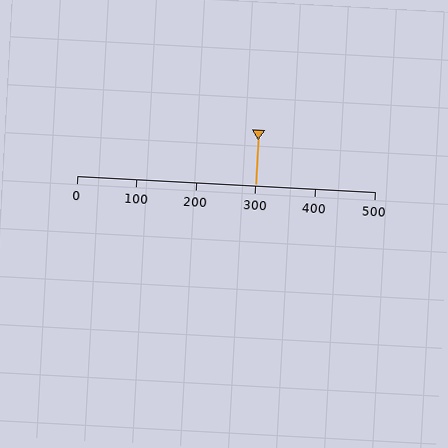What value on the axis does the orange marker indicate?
The marker indicates approximately 300.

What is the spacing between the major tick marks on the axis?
The major ticks are spaced 100 apart.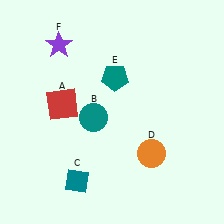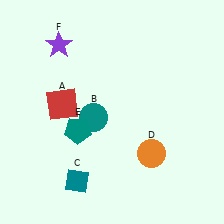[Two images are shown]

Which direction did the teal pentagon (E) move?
The teal pentagon (E) moved down.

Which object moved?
The teal pentagon (E) moved down.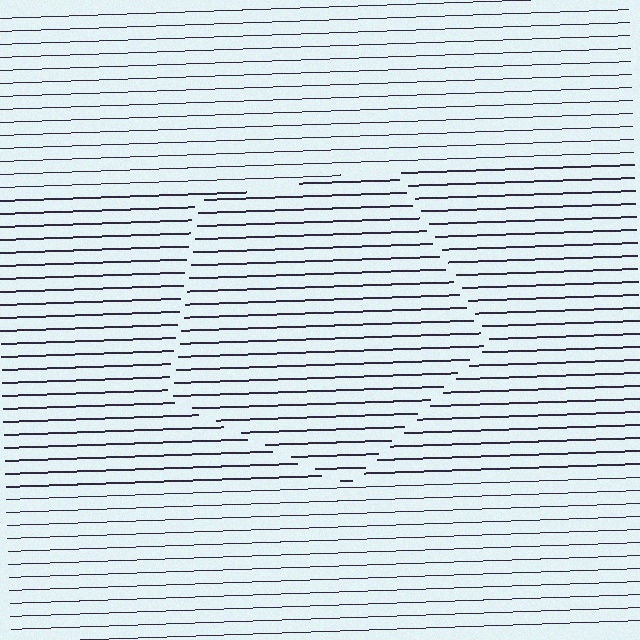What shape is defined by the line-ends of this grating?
An illusory pentagon. The interior of the shape contains the same grating, shifted by half a period — the contour is defined by the phase discontinuity where line-ends from the inner and outer gratings abut.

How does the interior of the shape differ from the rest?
The interior of the shape contains the same grating, shifted by half a period — the contour is defined by the phase discontinuity where line-ends from the inner and outer gratings abut.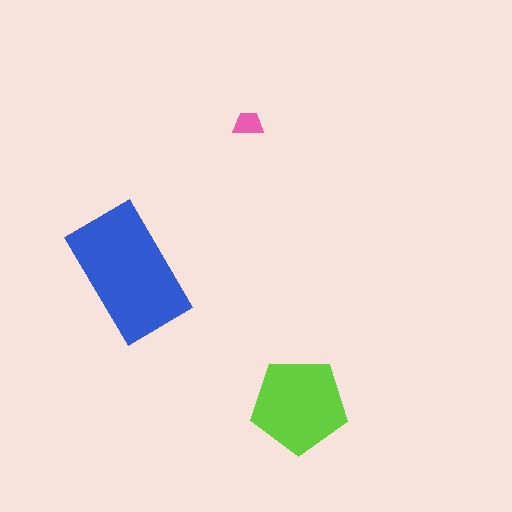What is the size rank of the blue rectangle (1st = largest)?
1st.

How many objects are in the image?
There are 3 objects in the image.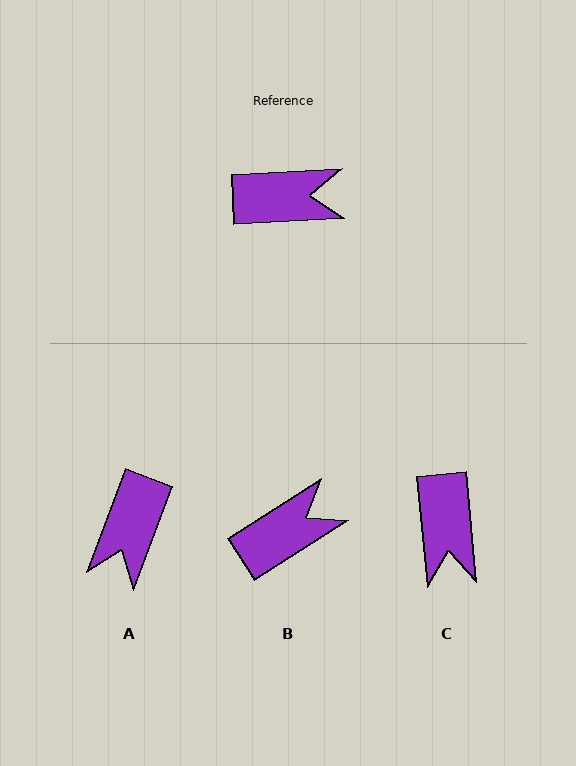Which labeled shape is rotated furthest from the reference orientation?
A, about 113 degrees away.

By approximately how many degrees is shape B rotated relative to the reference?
Approximately 30 degrees counter-clockwise.